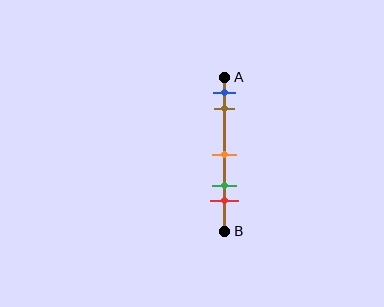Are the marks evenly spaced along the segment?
No, the marks are not evenly spaced.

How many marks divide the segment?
There are 5 marks dividing the segment.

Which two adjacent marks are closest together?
The blue and brown marks are the closest adjacent pair.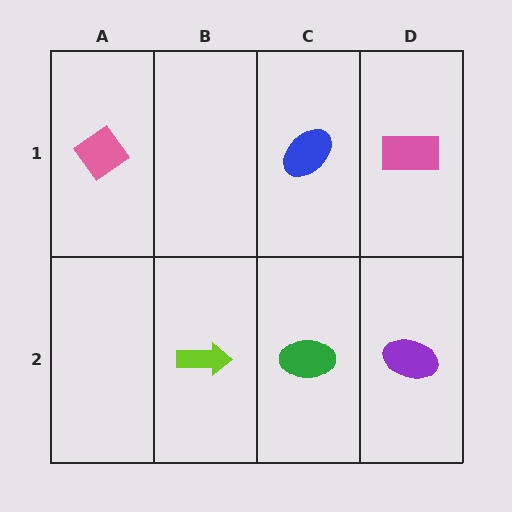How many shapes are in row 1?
3 shapes.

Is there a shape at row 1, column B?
No, that cell is empty.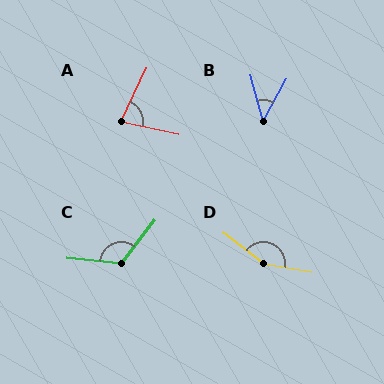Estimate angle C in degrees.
Approximately 122 degrees.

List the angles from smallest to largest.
B (43°), A (77°), C (122°), D (152°).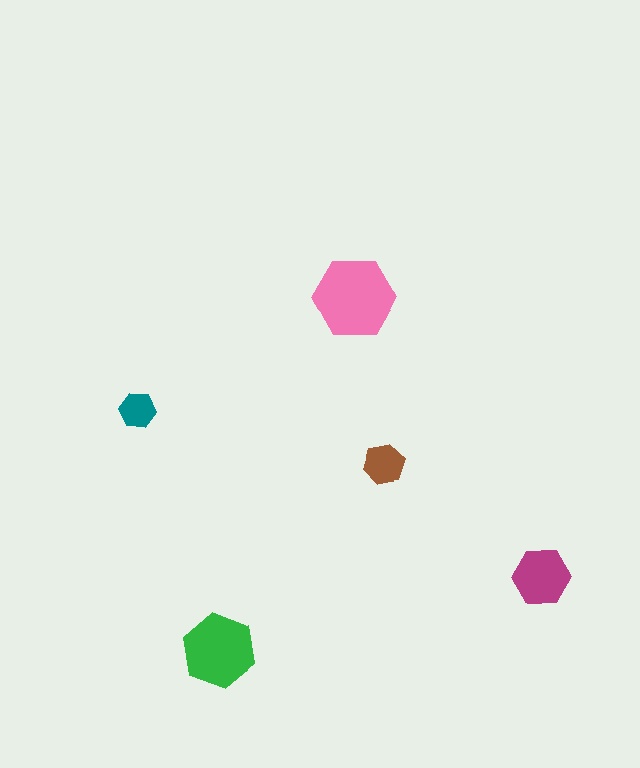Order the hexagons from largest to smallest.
the pink one, the green one, the magenta one, the brown one, the teal one.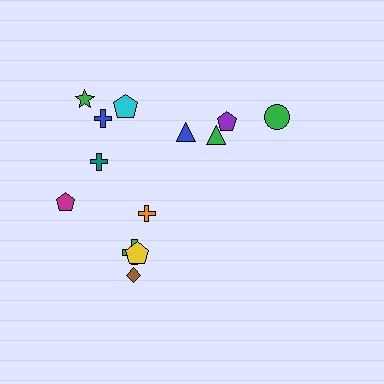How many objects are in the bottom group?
There are 4 objects.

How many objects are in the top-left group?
There are 6 objects.